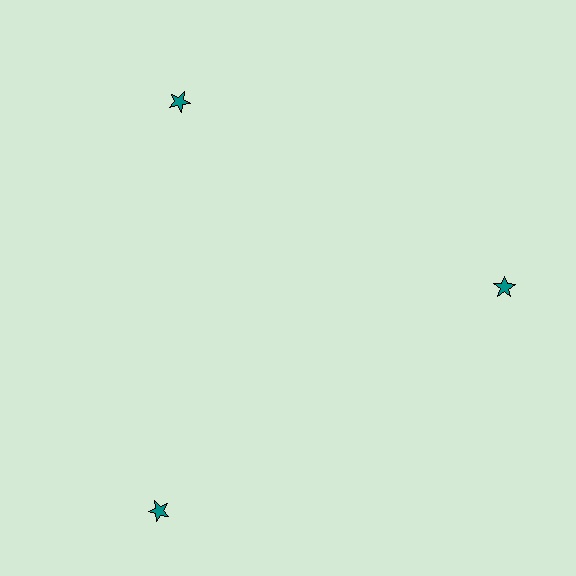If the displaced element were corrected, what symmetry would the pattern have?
It would have 3-fold rotational symmetry — the pattern would map onto itself every 120 degrees.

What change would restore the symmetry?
The symmetry would be restored by moving it inward, back onto the ring so that all 3 stars sit at equal angles and equal distance from the center.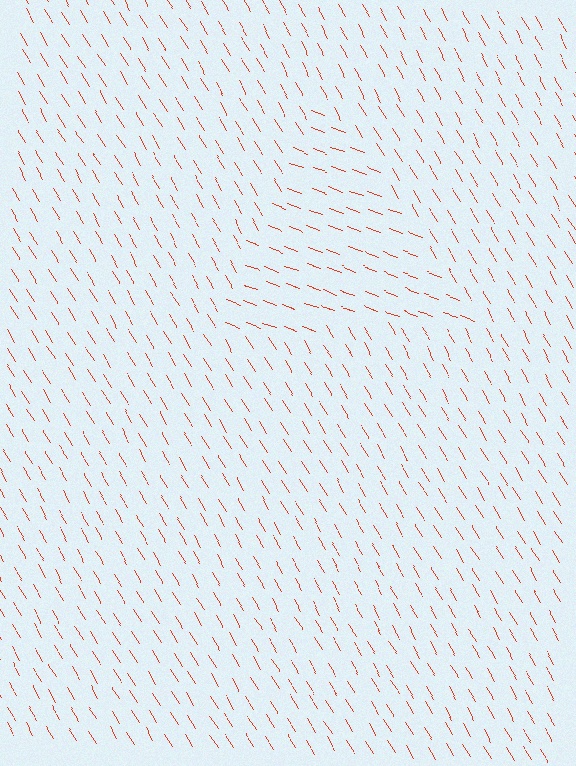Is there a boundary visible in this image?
Yes, there is a texture boundary formed by a change in line orientation.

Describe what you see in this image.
The image is filled with small red line segments. A triangle region in the image has lines oriented differently from the surrounding lines, creating a visible texture boundary.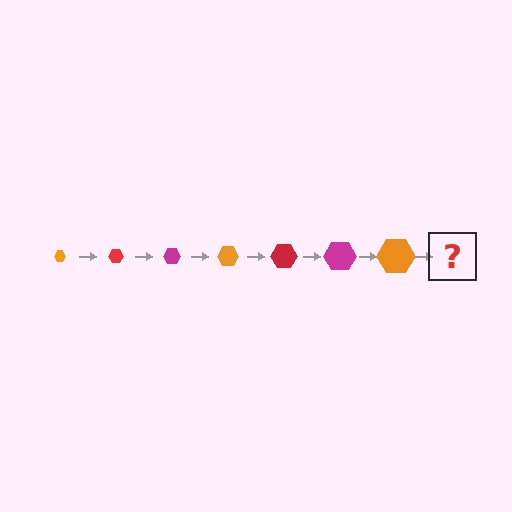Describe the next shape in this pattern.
It should be a red hexagon, larger than the previous one.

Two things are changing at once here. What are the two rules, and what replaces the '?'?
The two rules are that the hexagon grows larger each step and the color cycles through orange, red, and magenta. The '?' should be a red hexagon, larger than the previous one.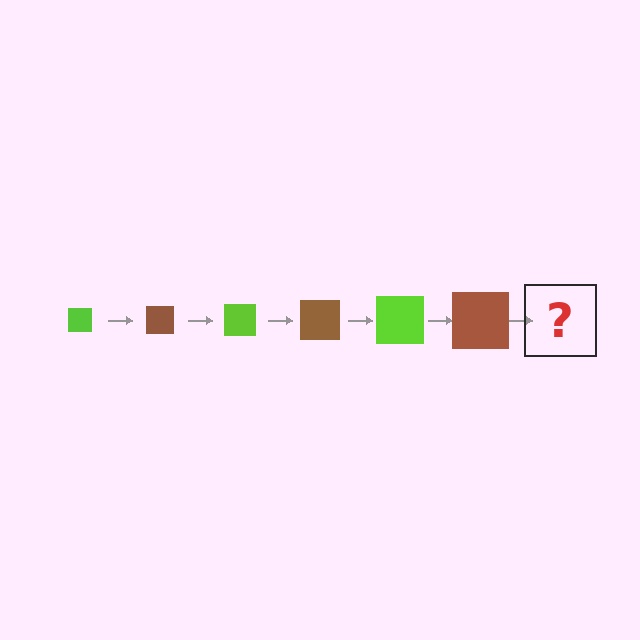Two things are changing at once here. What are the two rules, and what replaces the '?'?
The two rules are that the square grows larger each step and the color cycles through lime and brown. The '?' should be a lime square, larger than the previous one.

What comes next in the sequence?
The next element should be a lime square, larger than the previous one.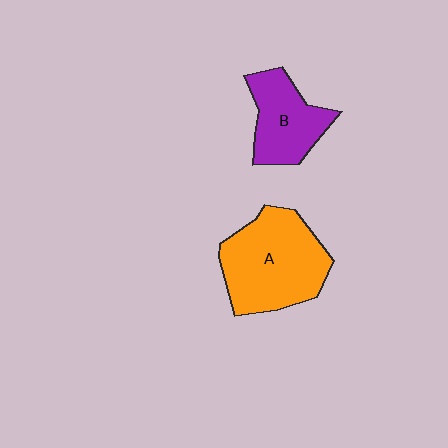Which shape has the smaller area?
Shape B (purple).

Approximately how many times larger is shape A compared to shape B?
Approximately 1.6 times.